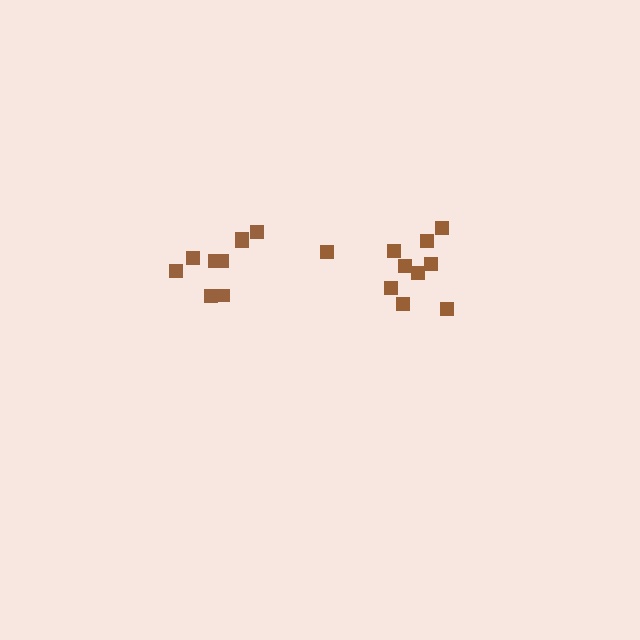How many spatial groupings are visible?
There are 2 spatial groupings.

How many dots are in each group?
Group 1: 10 dots, Group 2: 9 dots (19 total).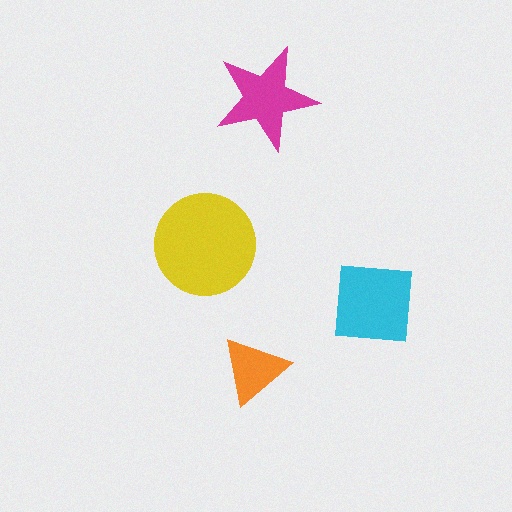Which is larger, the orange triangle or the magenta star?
The magenta star.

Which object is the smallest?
The orange triangle.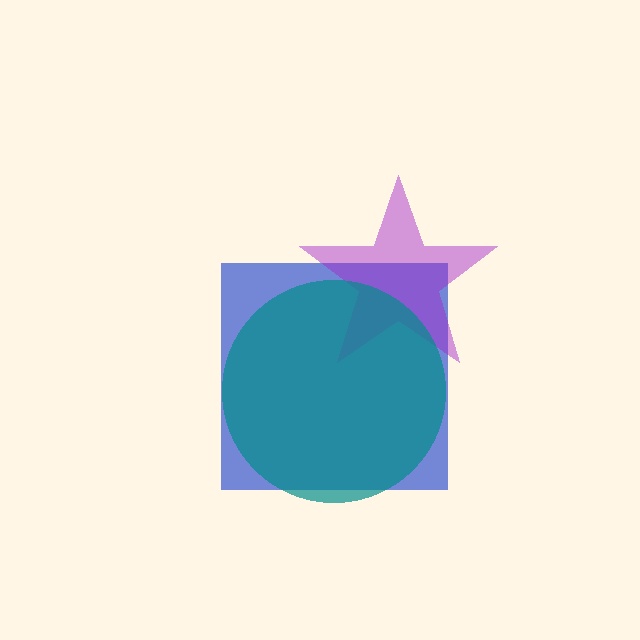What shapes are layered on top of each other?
The layered shapes are: a blue square, a purple star, a teal circle.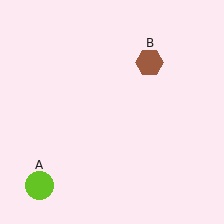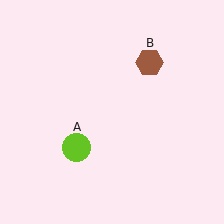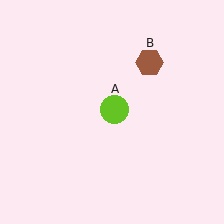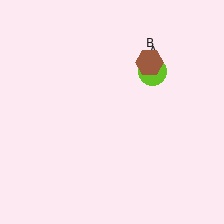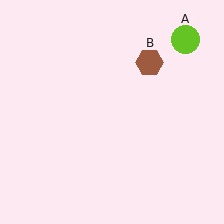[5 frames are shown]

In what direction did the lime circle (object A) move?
The lime circle (object A) moved up and to the right.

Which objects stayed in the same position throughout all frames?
Brown hexagon (object B) remained stationary.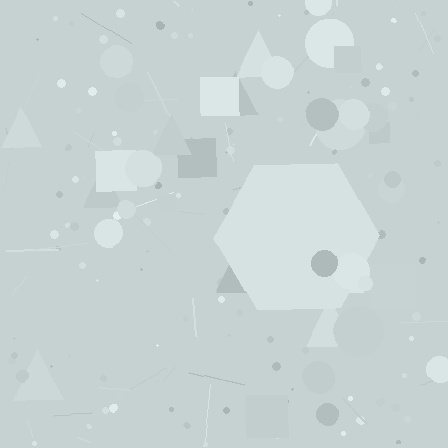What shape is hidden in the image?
A hexagon is hidden in the image.